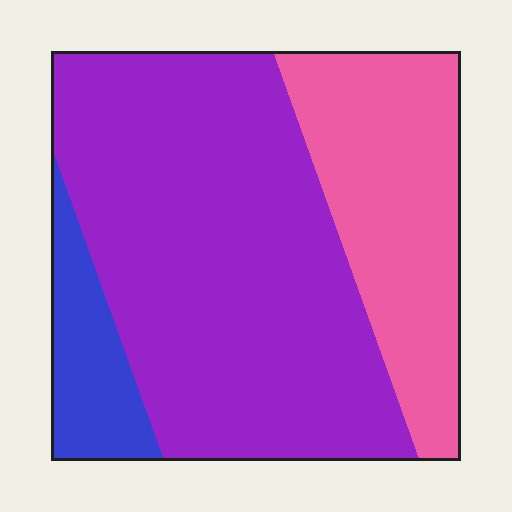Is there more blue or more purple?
Purple.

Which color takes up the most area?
Purple, at roughly 60%.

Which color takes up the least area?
Blue, at roughly 10%.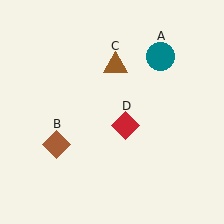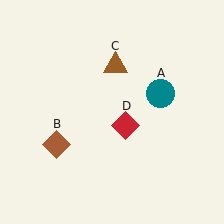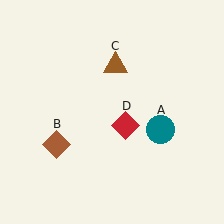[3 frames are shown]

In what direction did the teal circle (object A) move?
The teal circle (object A) moved down.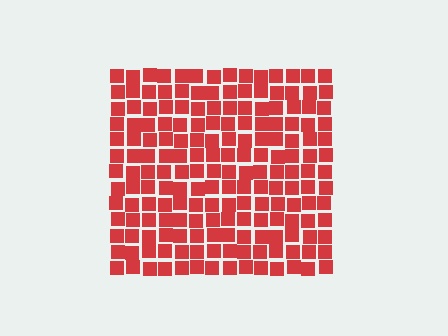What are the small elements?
The small elements are squares.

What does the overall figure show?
The overall figure shows a square.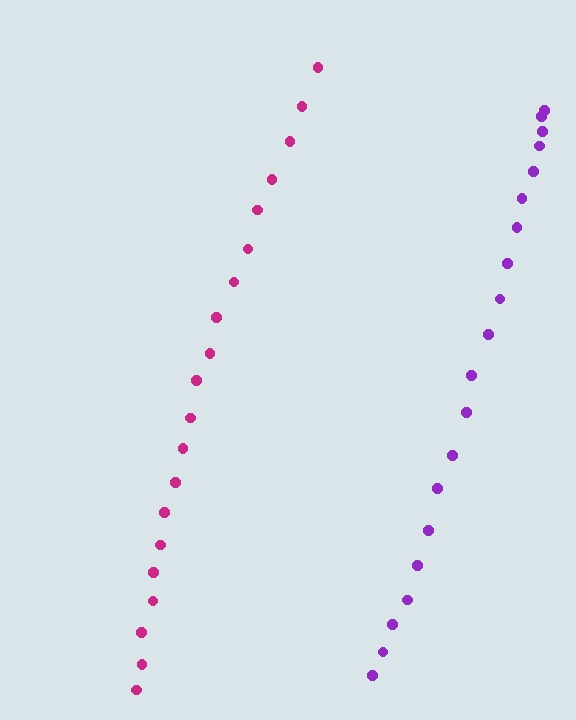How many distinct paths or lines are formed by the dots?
There are 2 distinct paths.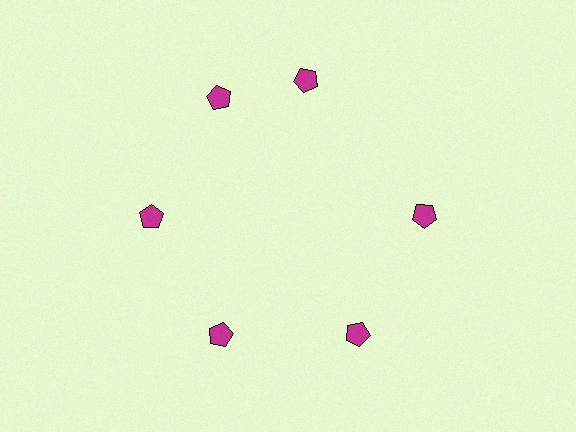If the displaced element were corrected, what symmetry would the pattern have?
It would have 6-fold rotational symmetry — the pattern would map onto itself every 60 degrees.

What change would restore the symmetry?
The symmetry would be restored by rotating it back into even spacing with its neighbors so that all 6 pentagons sit at equal angles and equal distance from the center.